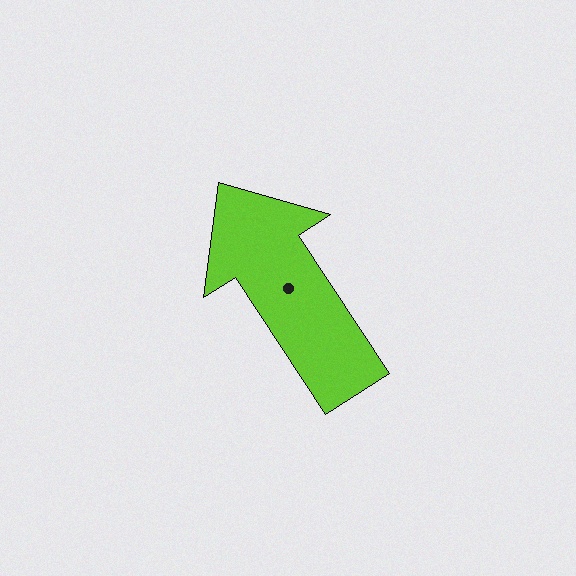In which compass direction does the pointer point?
Northwest.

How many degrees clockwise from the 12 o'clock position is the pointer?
Approximately 327 degrees.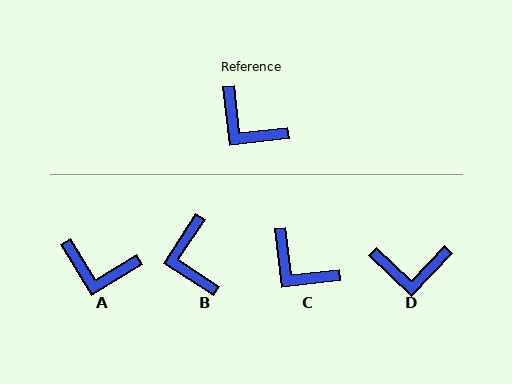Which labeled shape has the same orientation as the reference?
C.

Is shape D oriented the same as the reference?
No, it is off by about 40 degrees.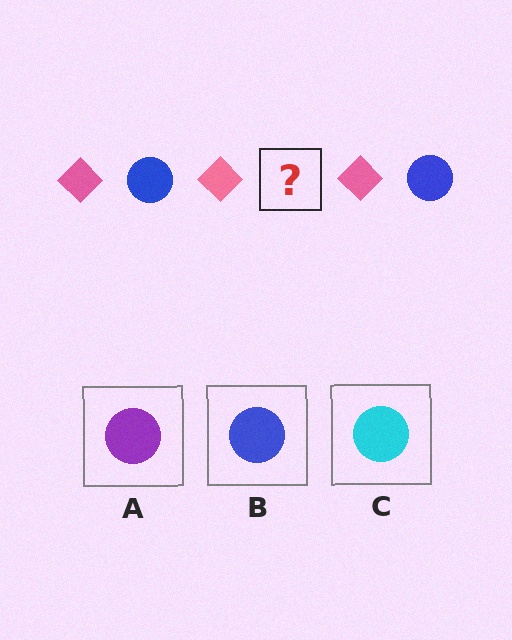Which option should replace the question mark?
Option B.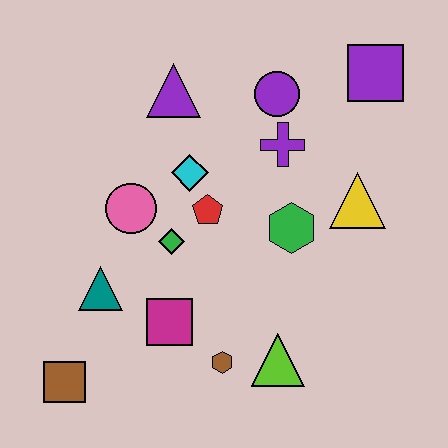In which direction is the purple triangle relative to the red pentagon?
The purple triangle is above the red pentagon.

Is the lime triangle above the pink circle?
No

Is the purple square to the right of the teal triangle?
Yes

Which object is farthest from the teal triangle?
The purple square is farthest from the teal triangle.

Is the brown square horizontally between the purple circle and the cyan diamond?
No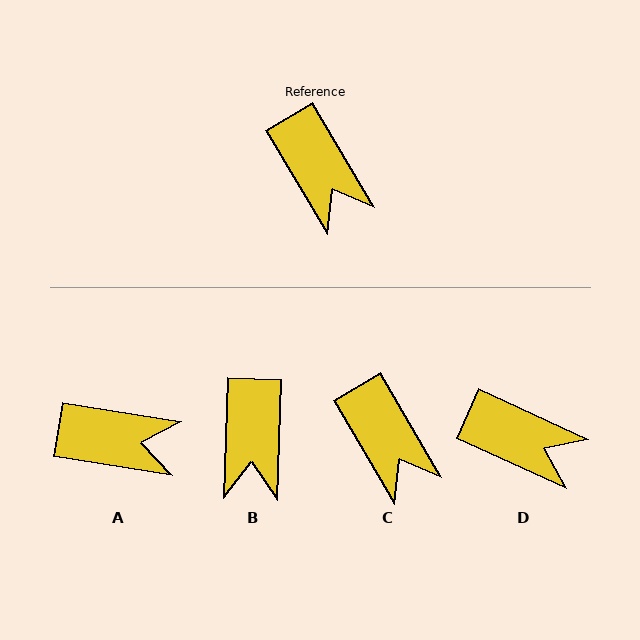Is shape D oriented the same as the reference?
No, it is off by about 35 degrees.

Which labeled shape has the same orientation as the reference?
C.